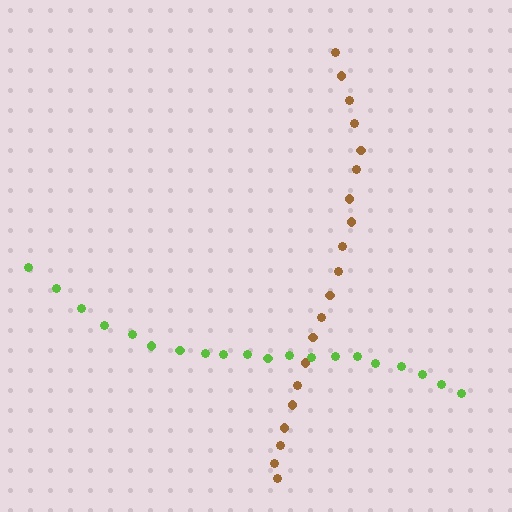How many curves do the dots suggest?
There are 2 distinct paths.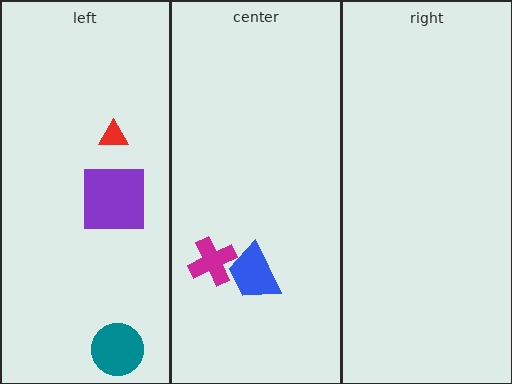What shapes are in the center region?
The magenta cross, the blue trapezoid.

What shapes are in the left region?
The red triangle, the purple square, the teal circle.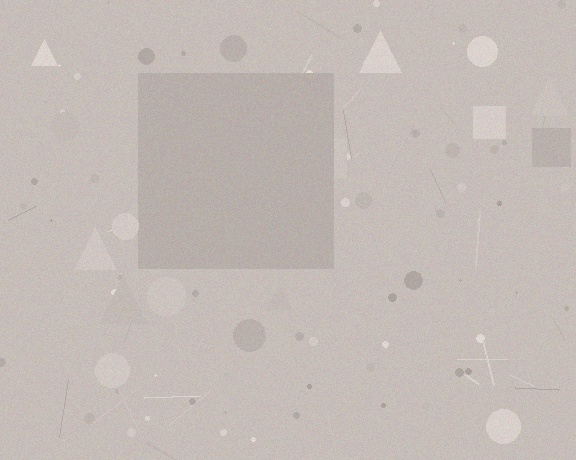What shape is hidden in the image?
A square is hidden in the image.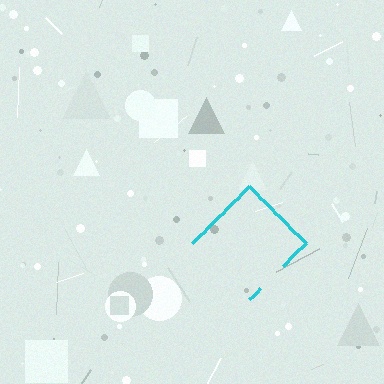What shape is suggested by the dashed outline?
The dashed outline suggests a diamond.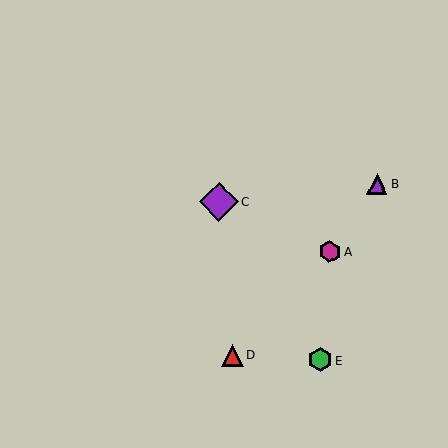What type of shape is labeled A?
Shape A is a magenta hexagon.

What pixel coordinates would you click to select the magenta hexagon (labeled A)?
Click at (329, 252) to select the magenta hexagon A.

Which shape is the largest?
The purple diamond (labeled C) is the largest.